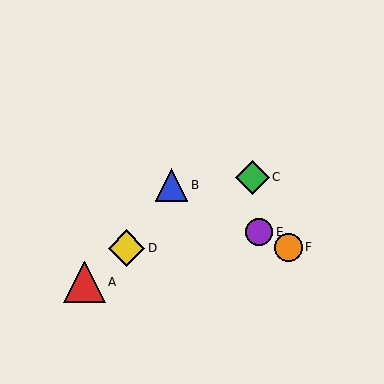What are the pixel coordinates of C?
Object C is at (252, 177).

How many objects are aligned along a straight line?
3 objects (B, E, F) are aligned along a straight line.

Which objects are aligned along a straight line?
Objects B, E, F are aligned along a straight line.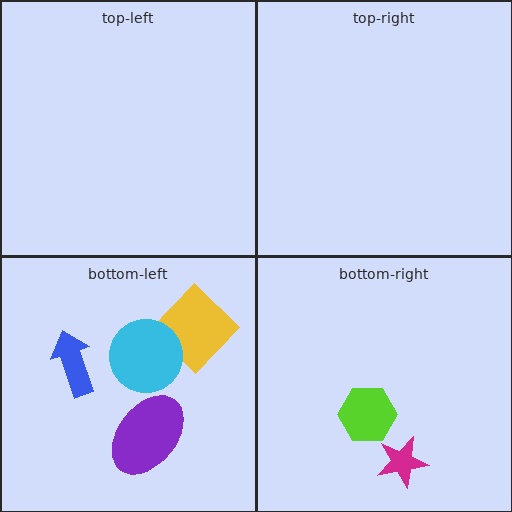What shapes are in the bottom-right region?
The lime hexagon, the magenta star.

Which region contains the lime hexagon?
The bottom-right region.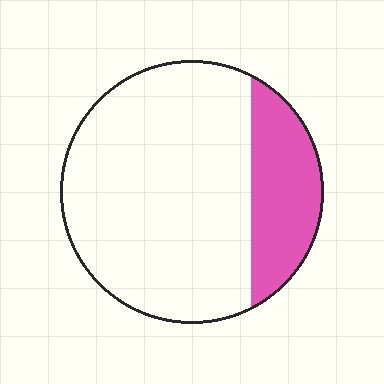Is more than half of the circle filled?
No.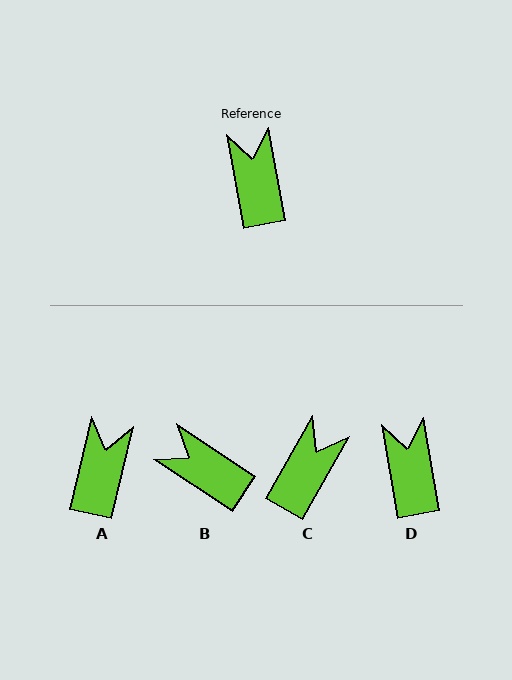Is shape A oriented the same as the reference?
No, it is off by about 23 degrees.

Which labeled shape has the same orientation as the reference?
D.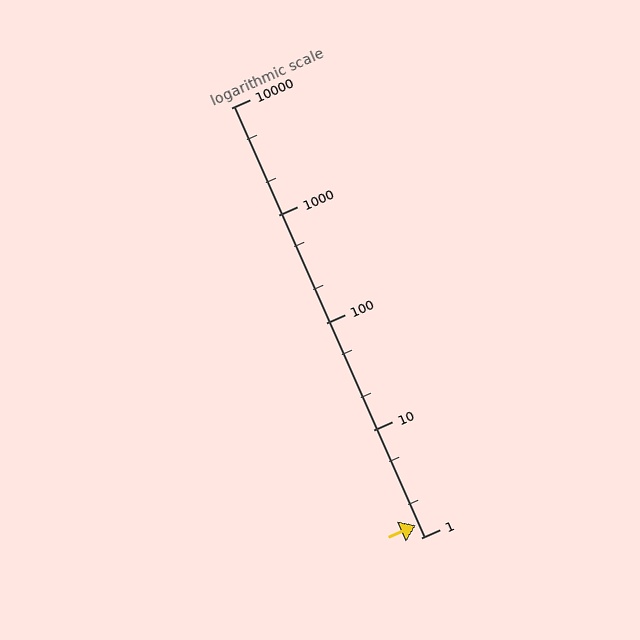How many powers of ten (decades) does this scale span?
The scale spans 4 decades, from 1 to 10000.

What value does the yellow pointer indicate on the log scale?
The pointer indicates approximately 1.3.